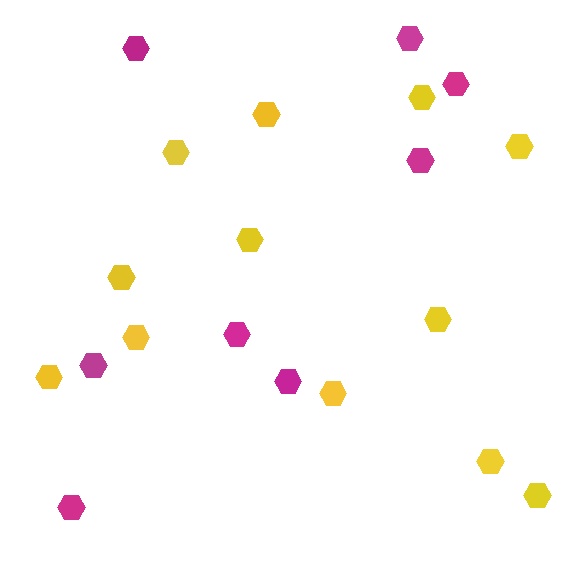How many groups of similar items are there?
There are 2 groups: one group of yellow hexagons (12) and one group of magenta hexagons (8).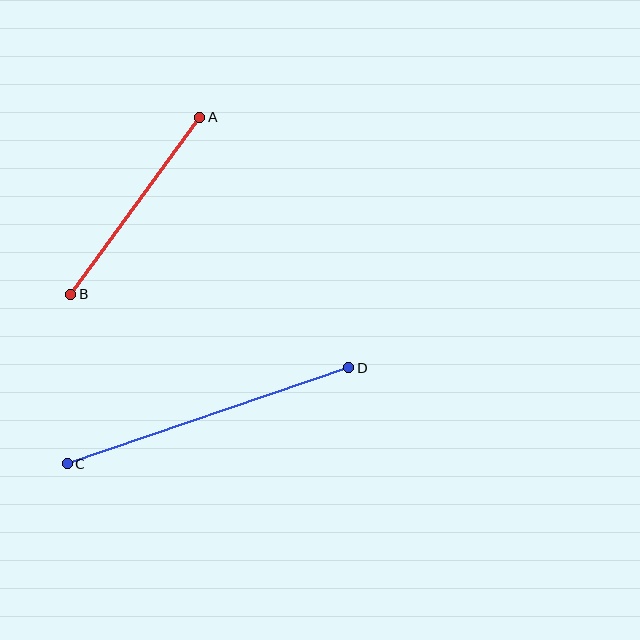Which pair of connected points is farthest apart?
Points C and D are farthest apart.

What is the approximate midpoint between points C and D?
The midpoint is at approximately (208, 416) pixels.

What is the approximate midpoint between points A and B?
The midpoint is at approximately (135, 206) pixels.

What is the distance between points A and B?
The distance is approximately 219 pixels.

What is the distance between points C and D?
The distance is approximately 297 pixels.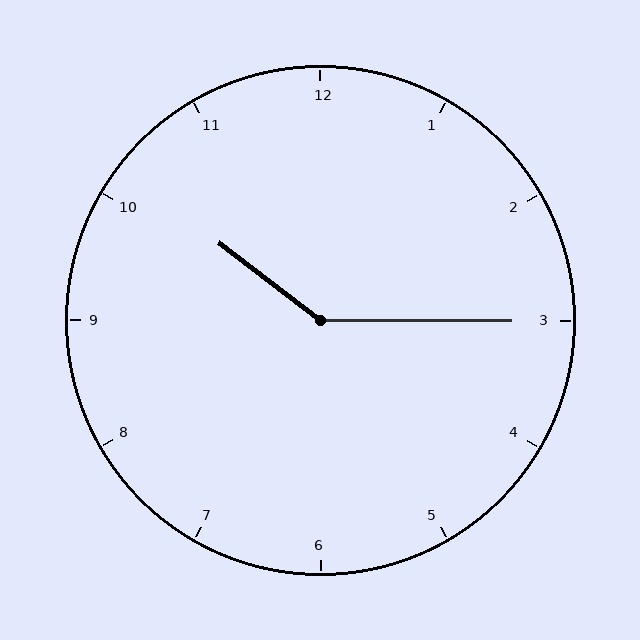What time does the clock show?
10:15.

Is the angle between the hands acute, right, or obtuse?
It is obtuse.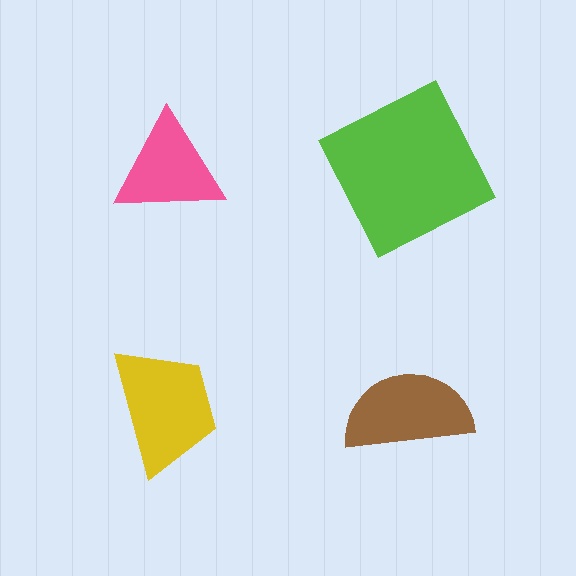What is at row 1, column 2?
A lime square.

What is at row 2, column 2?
A brown semicircle.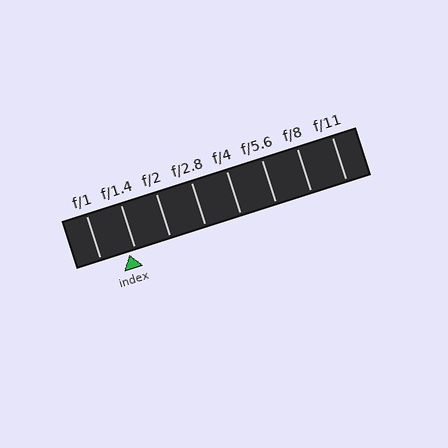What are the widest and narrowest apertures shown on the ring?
The widest aperture shown is f/1 and the narrowest is f/11.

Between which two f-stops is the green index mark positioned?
The index mark is between f/1 and f/1.4.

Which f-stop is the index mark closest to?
The index mark is closest to f/1.4.